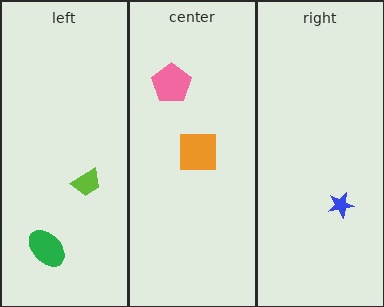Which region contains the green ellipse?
The left region.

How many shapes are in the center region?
2.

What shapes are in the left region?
The green ellipse, the lime trapezoid.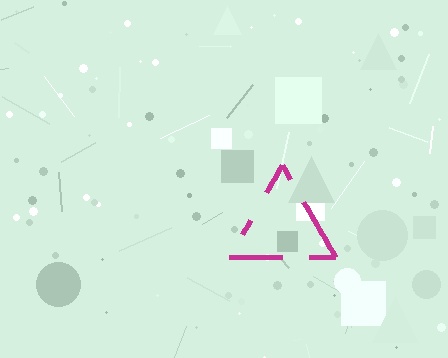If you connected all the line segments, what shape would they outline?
They would outline a triangle.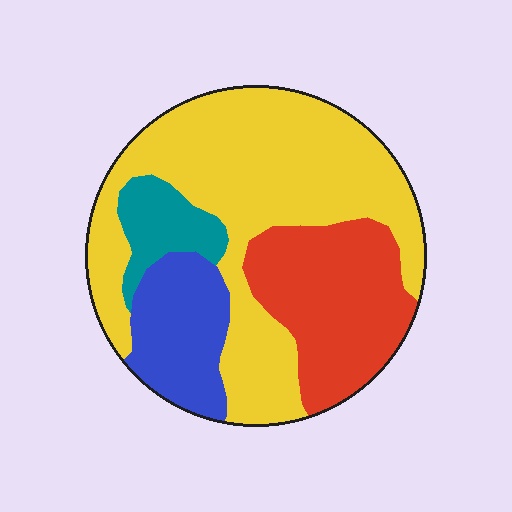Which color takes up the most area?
Yellow, at roughly 55%.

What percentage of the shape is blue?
Blue covers 15% of the shape.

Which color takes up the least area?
Teal, at roughly 10%.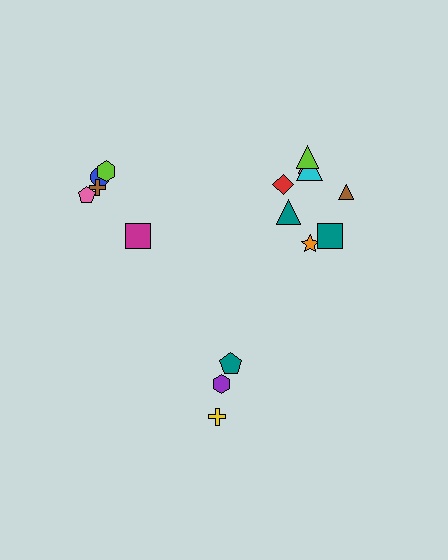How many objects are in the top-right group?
There are 8 objects.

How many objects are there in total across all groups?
There are 16 objects.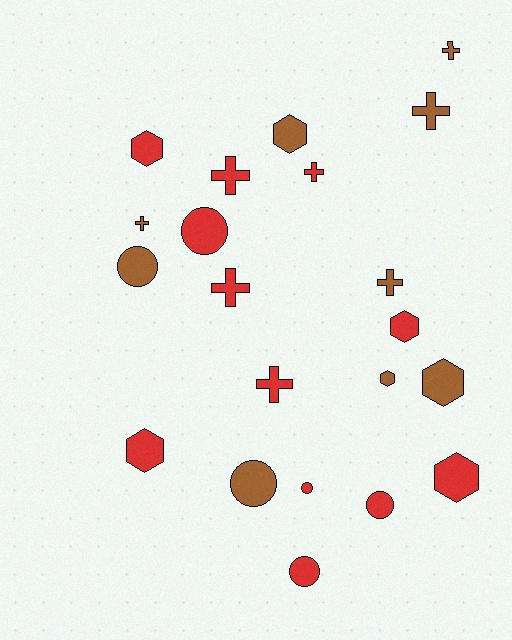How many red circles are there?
There are 4 red circles.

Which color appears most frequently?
Red, with 12 objects.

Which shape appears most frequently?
Cross, with 8 objects.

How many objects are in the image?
There are 21 objects.